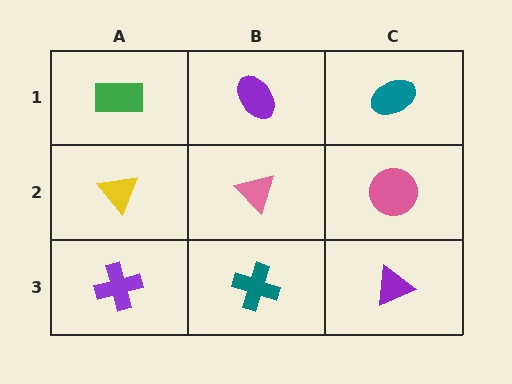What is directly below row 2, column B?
A teal cross.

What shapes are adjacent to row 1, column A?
A yellow triangle (row 2, column A), a purple ellipse (row 1, column B).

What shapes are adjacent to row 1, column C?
A pink circle (row 2, column C), a purple ellipse (row 1, column B).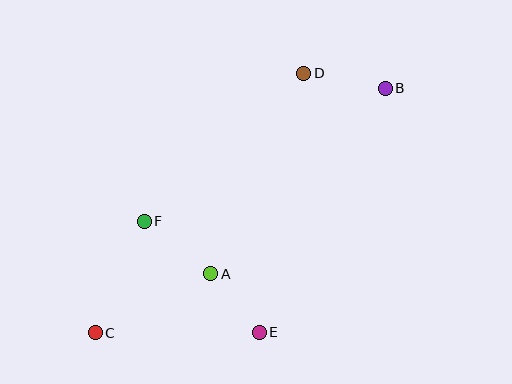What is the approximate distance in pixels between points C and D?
The distance between C and D is approximately 333 pixels.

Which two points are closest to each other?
Points A and E are closest to each other.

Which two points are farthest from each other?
Points B and C are farthest from each other.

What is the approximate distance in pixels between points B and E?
The distance between B and E is approximately 275 pixels.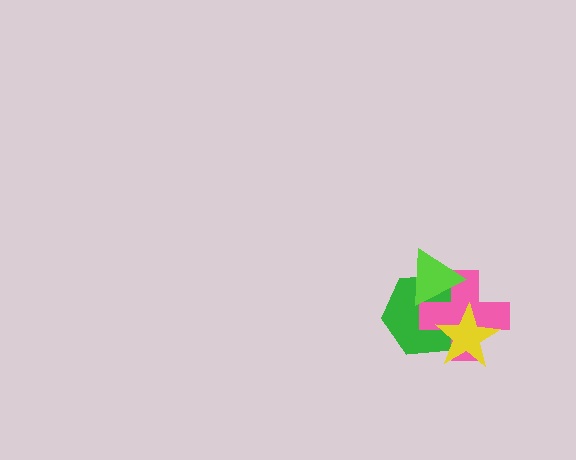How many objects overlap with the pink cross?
3 objects overlap with the pink cross.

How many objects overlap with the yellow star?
2 objects overlap with the yellow star.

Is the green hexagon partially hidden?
Yes, it is partially covered by another shape.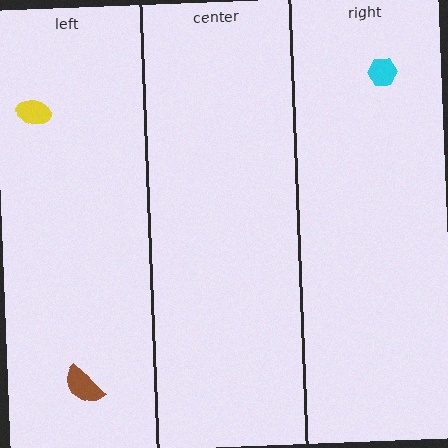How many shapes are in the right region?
1.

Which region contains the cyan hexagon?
The right region.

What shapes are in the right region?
The cyan hexagon.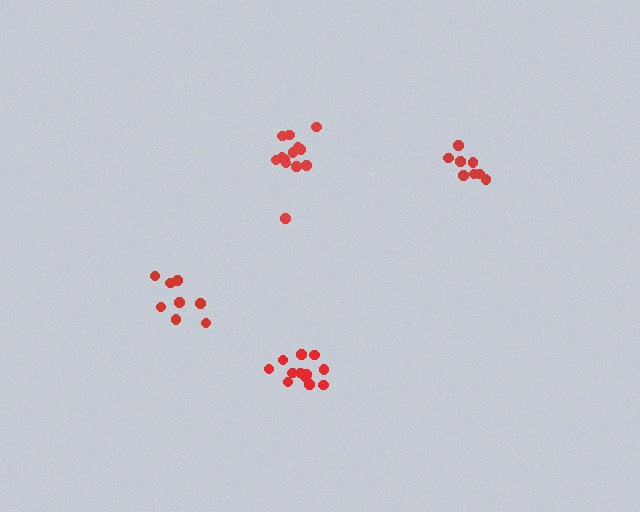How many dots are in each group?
Group 1: 8 dots, Group 2: 13 dots, Group 3: 12 dots, Group 4: 8 dots (41 total).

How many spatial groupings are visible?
There are 4 spatial groupings.